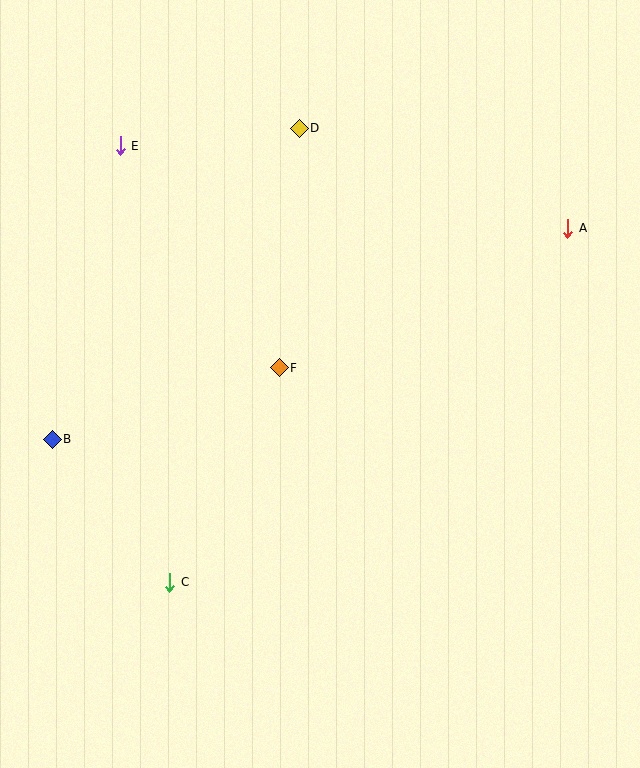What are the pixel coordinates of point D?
Point D is at (299, 128).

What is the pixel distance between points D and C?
The distance between D and C is 472 pixels.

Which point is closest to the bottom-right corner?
Point C is closest to the bottom-right corner.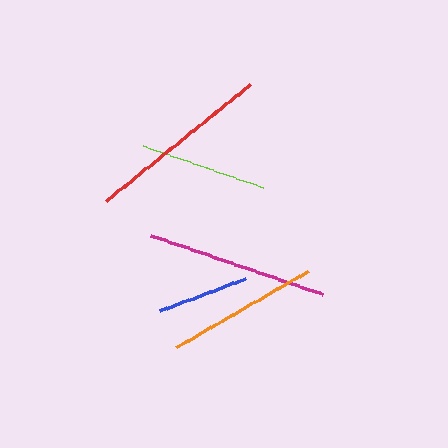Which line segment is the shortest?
The blue line is the shortest at approximately 92 pixels.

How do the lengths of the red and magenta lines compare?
The red and magenta lines are approximately the same length.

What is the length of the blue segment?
The blue segment is approximately 92 pixels long.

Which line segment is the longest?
The red line is the longest at approximately 185 pixels.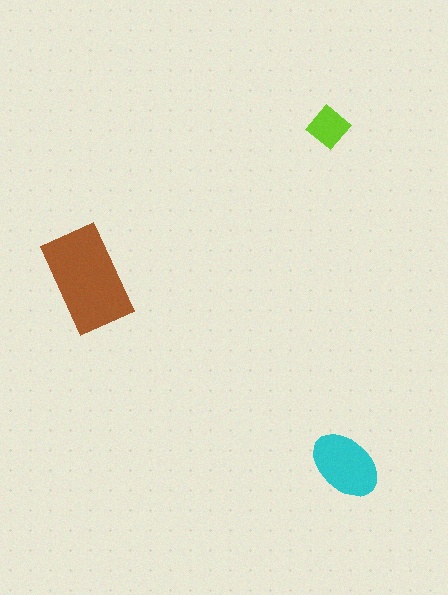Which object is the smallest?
The lime diamond.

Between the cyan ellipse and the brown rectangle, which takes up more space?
The brown rectangle.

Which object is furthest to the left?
The brown rectangle is leftmost.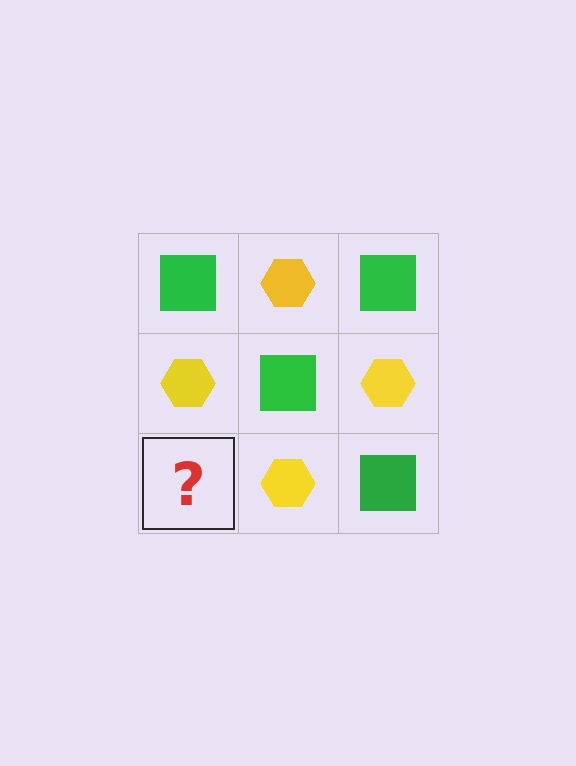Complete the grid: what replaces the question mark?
The question mark should be replaced with a green square.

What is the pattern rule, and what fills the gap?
The rule is that it alternates green square and yellow hexagon in a checkerboard pattern. The gap should be filled with a green square.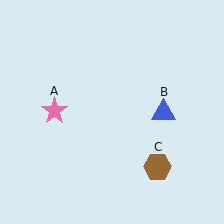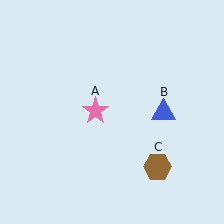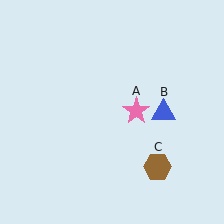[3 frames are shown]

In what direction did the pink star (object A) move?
The pink star (object A) moved right.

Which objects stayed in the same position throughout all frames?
Blue triangle (object B) and brown hexagon (object C) remained stationary.